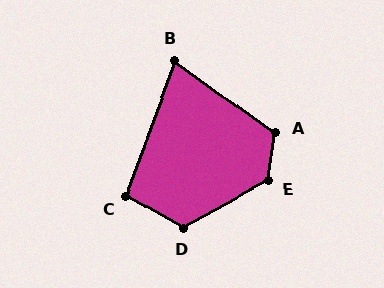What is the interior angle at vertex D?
Approximately 122 degrees (obtuse).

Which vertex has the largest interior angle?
E, at approximately 128 degrees.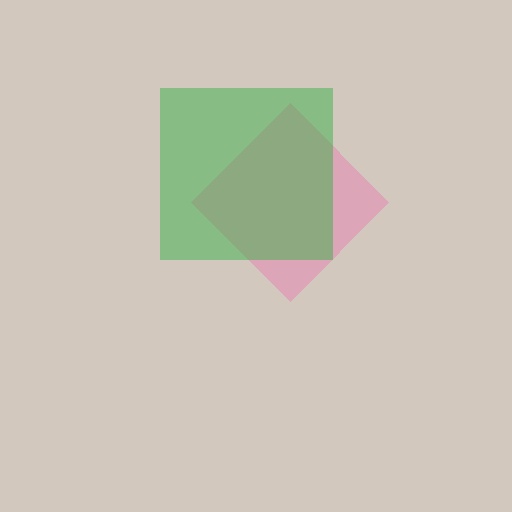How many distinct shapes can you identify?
There are 2 distinct shapes: a pink diamond, a green square.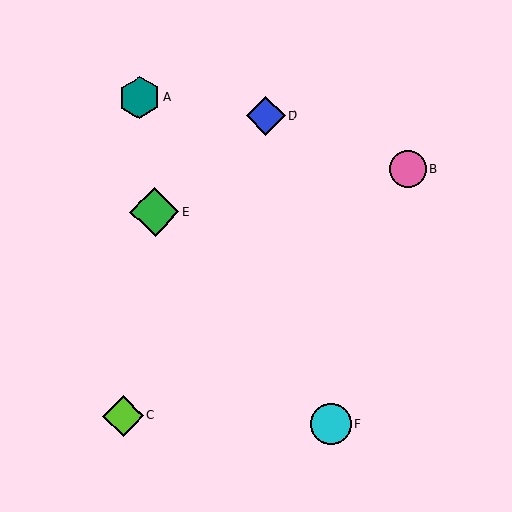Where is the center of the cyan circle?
The center of the cyan circle is at (331, 424).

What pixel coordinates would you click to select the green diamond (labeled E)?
Click at (155, 212) to select the green diamond E.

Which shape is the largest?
The green diamond (labeled E) is the largest.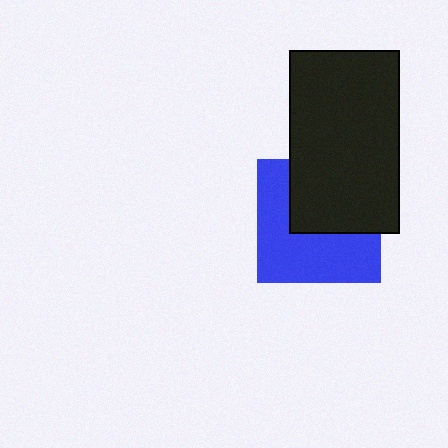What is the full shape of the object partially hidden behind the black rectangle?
The partially hidden object is a blue square.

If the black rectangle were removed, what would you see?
You would see the complete blue square.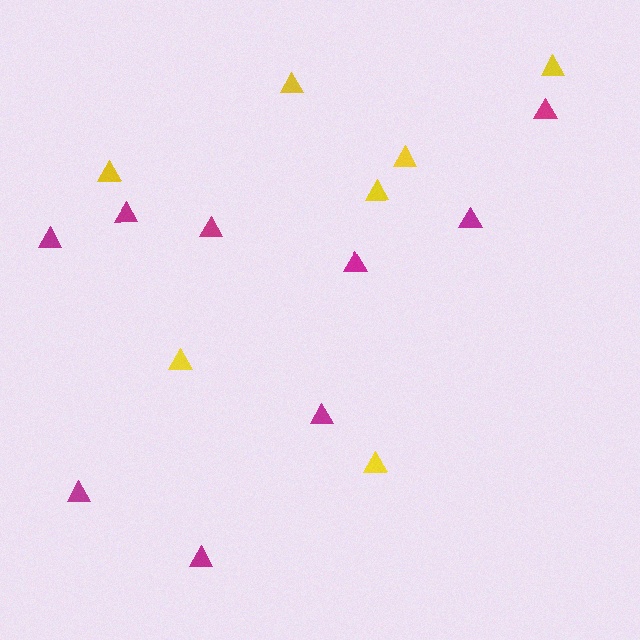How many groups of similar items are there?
There are 2 groups: one group of yellow triangles (7) and one group of magenta triangles (9).